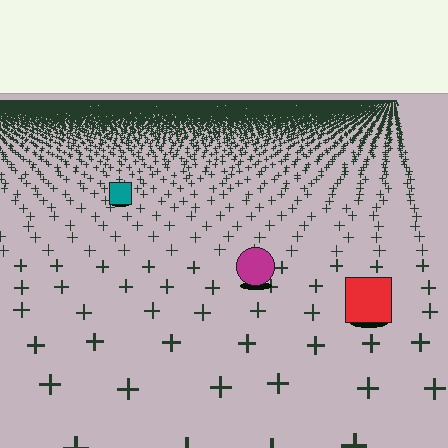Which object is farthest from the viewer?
The teal square is farthest from the viewer. It appears smaller and the ground texture around it is denser.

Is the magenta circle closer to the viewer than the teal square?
Yes. The magenta circle is closer — you can tell from the texture gradient: the ground texture is coarser near it.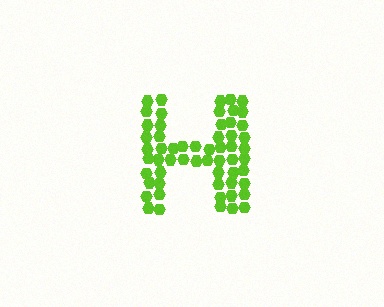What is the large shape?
The large shape is the letter H.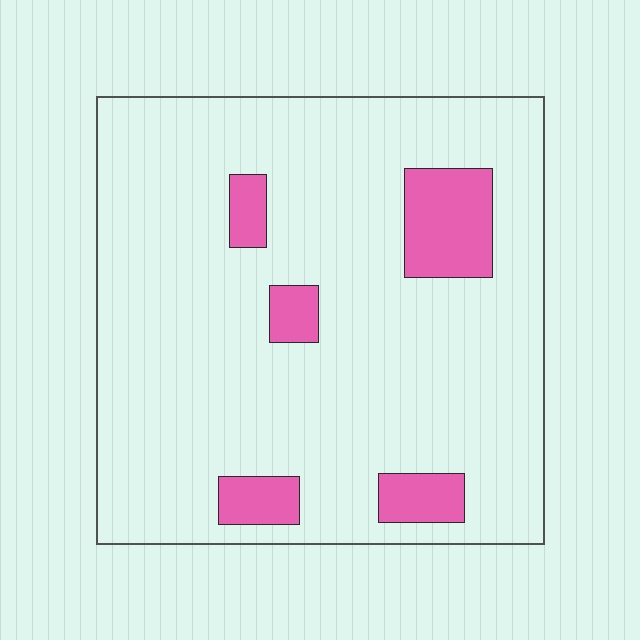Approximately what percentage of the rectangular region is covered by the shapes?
Approximately 10%.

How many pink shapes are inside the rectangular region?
5.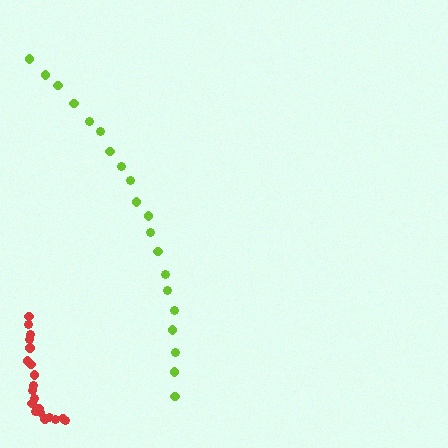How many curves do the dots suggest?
There are 2 distinct paths.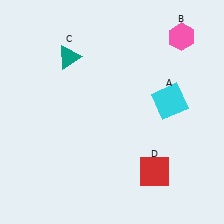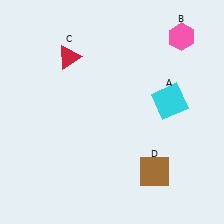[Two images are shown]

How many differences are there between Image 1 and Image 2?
There are 2 differences between the two images.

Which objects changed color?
C changed from teal to red. D changed from red to brown.